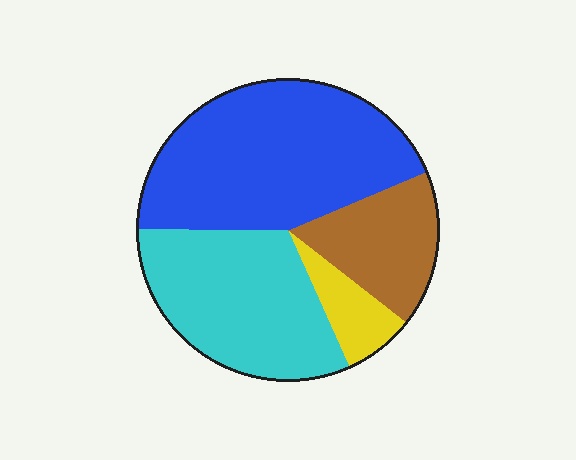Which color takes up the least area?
Yellow, at roughly 10%.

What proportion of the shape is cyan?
Cyan takes up between a sixth and a third of the shape.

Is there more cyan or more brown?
Cyan.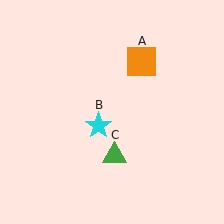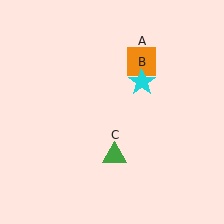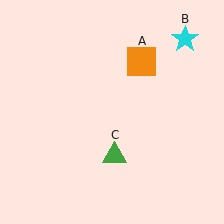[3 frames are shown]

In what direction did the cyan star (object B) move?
The cyan star (object B) moved up and to the right.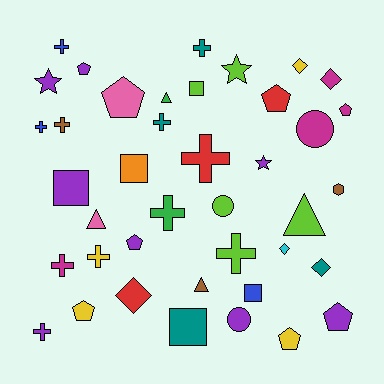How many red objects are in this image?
There are 3 red objects.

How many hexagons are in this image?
There is 1 hexagon.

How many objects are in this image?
There are 40 objects.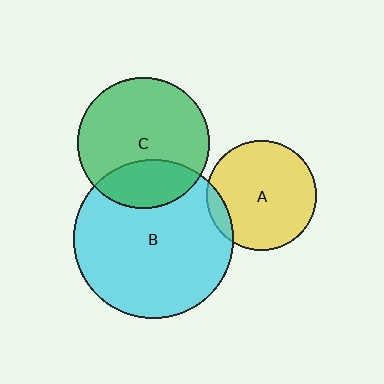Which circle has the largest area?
Circle B (cyan).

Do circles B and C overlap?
Yes.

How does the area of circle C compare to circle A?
Approximately 1.4 times.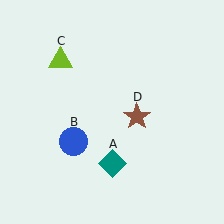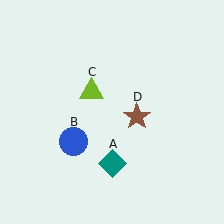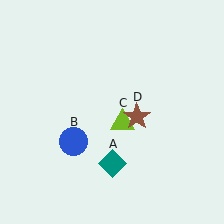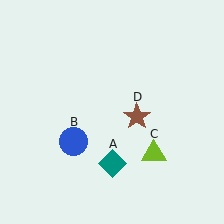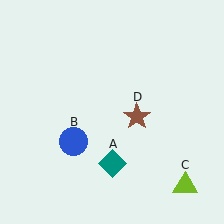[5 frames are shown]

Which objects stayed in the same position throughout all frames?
Teal diamond (object A) and blue circle (object B) and brown star (object D) remained stationary.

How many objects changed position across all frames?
1 object changed position: lime triangle (object C).